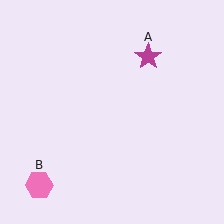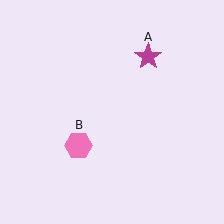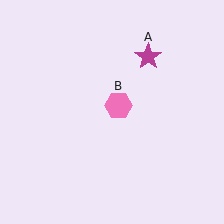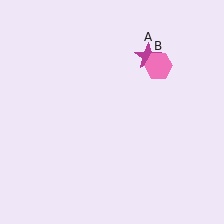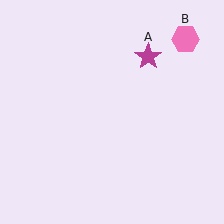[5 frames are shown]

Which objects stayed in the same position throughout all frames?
Magenta star (object A) remained stationary.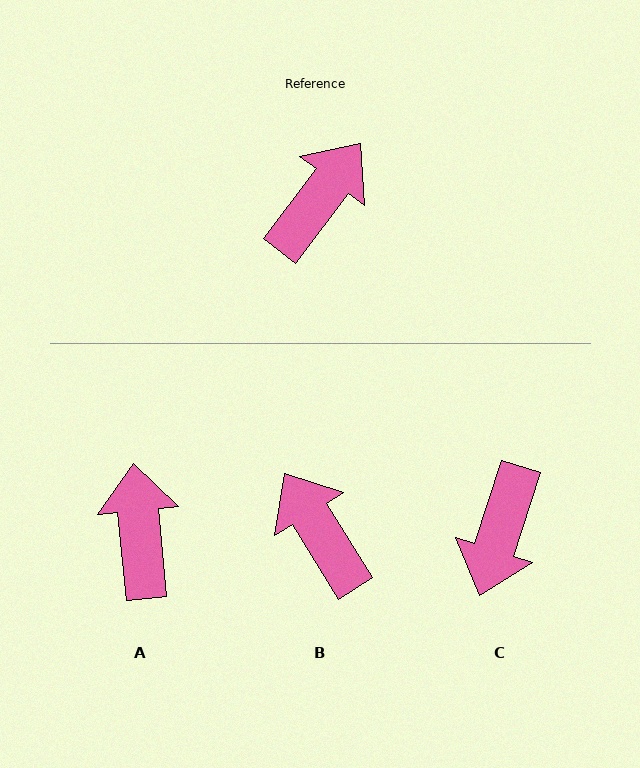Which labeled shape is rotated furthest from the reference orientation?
C, about 161 degrees away.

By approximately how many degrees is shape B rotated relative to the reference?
Approximately 69 degrees counter-clockwise.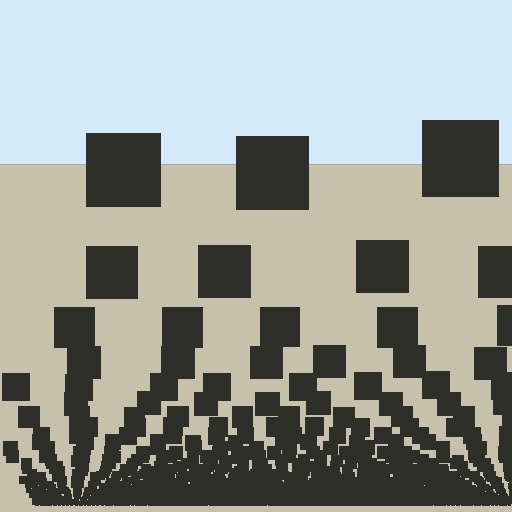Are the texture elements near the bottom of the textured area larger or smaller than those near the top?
Smaller. The gradient is inverted — elements near the bottom are smaller and denser.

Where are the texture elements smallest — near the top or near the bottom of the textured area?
Near the bottom.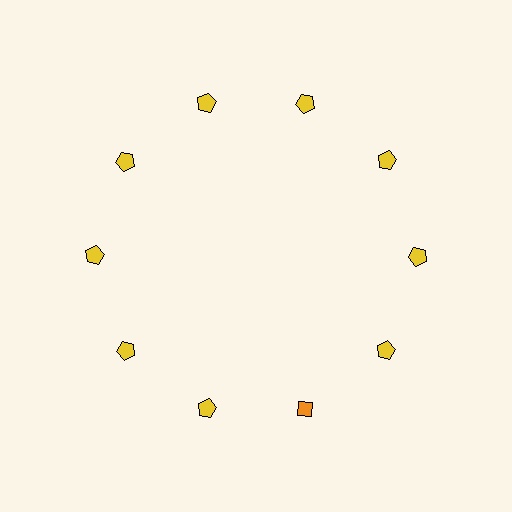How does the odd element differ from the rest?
It differs in both color (orange instead of yellow) and shape (diamond instead of pentagon).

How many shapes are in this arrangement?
There are 10 shapes arranged in a ring pattern.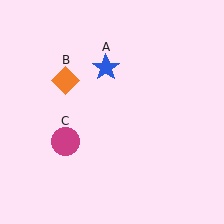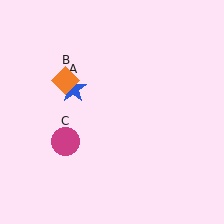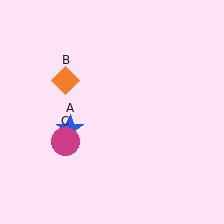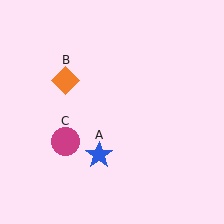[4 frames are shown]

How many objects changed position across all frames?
1 object changed position: blue star (object A).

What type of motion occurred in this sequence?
The blue star (object A) rotated counterclockwise around the center of the scene.